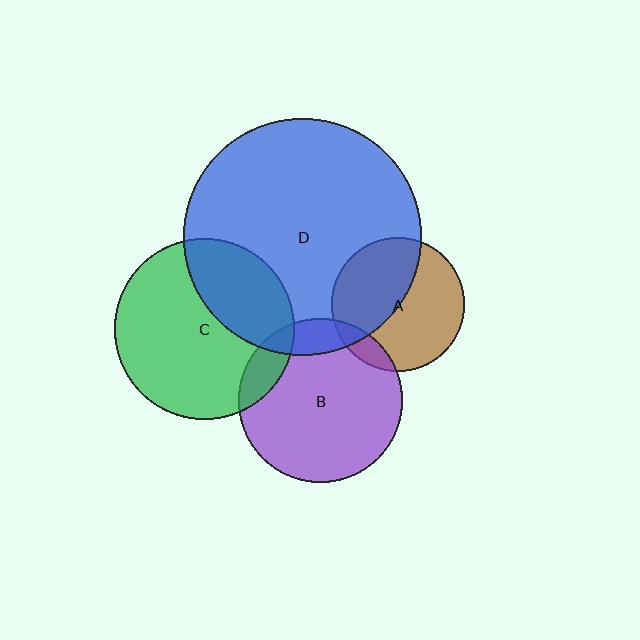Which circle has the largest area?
Circle D (blue).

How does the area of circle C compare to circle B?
Approximately 1.2 times.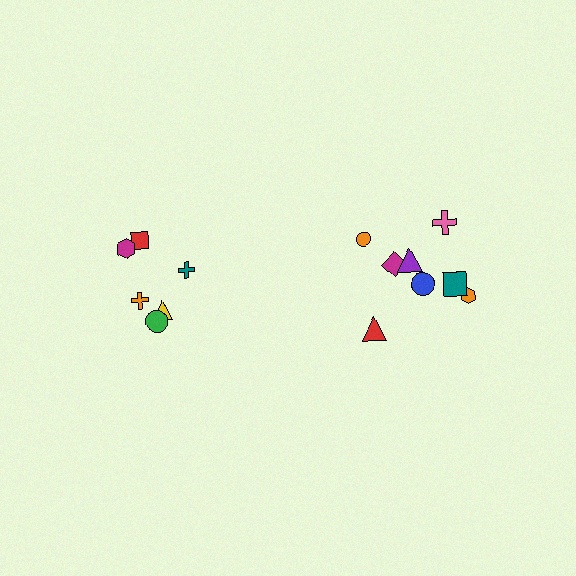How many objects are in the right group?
There are 8 objects.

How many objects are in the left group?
There are 6 objects.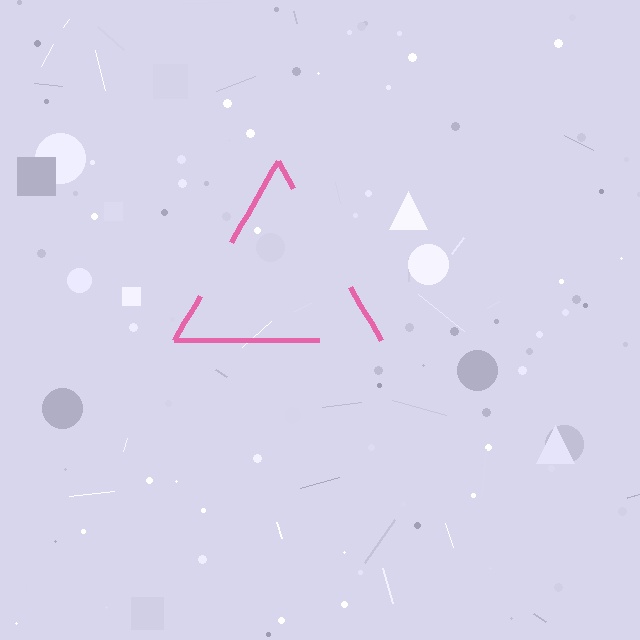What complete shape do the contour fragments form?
The contour fragments form a triangle.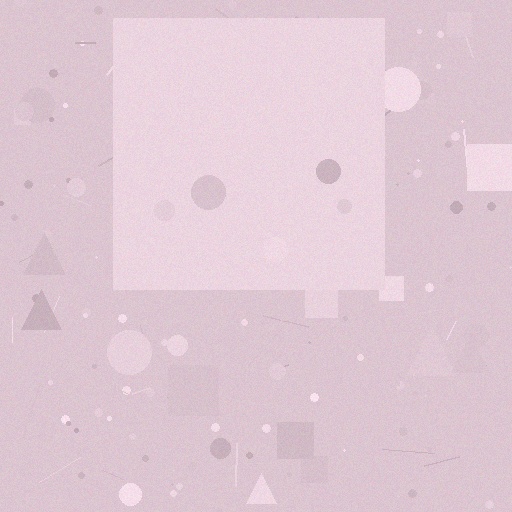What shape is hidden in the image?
A square is hidden in the image.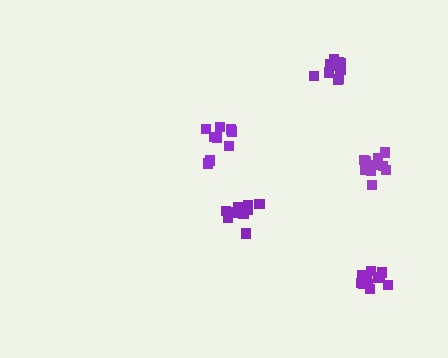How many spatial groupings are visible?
There are 5 spatial groupings.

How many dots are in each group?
Group 1: 10 dots, Group 2: 11 dots, Group 3: 12 dots, Group 4: 9 dots, Group 5: 10 dots (52 total).